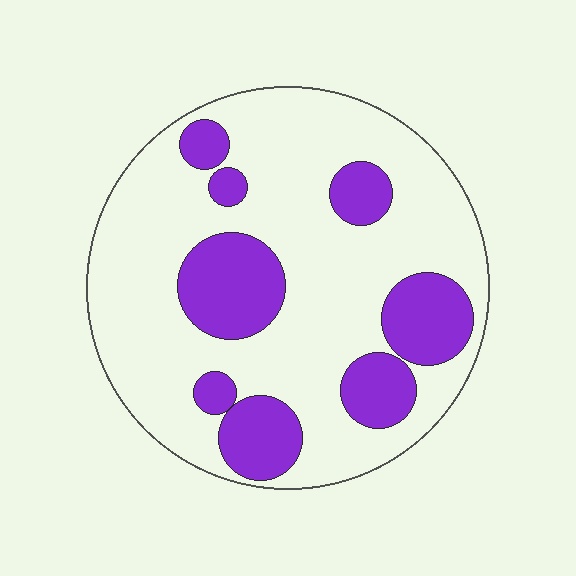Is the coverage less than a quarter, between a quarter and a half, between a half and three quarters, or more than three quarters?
Between a quarter and a half.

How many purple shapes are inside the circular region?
8.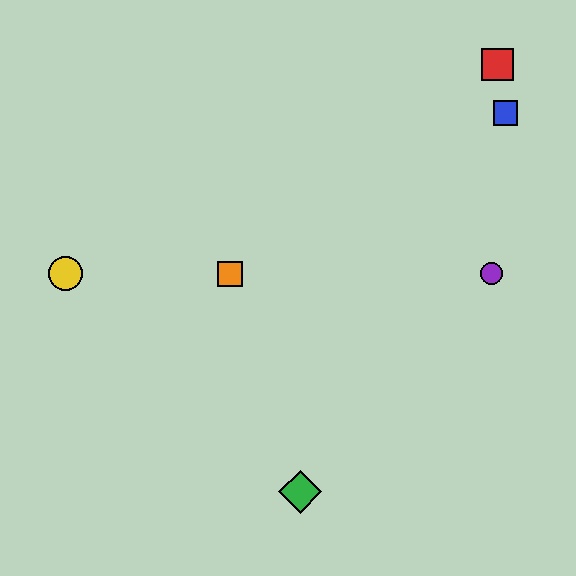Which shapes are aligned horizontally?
The yellow circle, the purple circle, the orange square are aligned horizontally.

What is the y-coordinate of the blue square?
The blue square is at y≈113.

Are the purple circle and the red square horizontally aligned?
No, the purple circle is at y≈274 and the red square is at y≈64.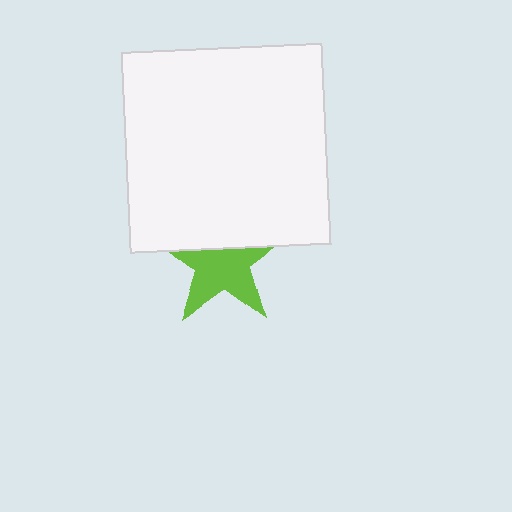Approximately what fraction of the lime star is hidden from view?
Roughly 38% of the lime star is hidden behind the white rectangle.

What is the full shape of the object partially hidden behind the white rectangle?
The partially hidden object is a lime star.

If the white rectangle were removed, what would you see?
You would see the complete lime star.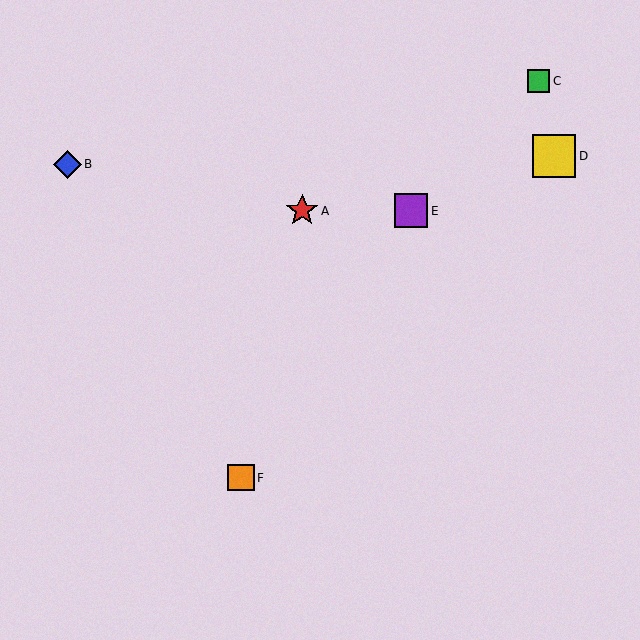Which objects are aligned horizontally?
Objects A, E are aligned horizontally.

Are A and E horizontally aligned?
Yes, both are at y≈211.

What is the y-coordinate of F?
Object F is at y≈478.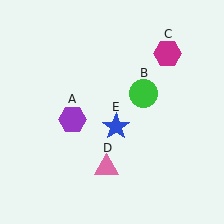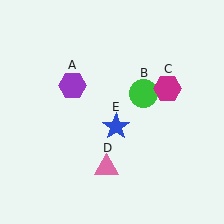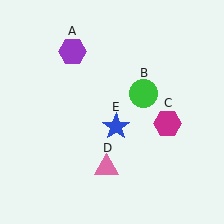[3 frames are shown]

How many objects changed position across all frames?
2 objects changed position: purple hexagon (object A), magenta hexagon (object C).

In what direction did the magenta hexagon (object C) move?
The magenta hexagon (object C) moved down.